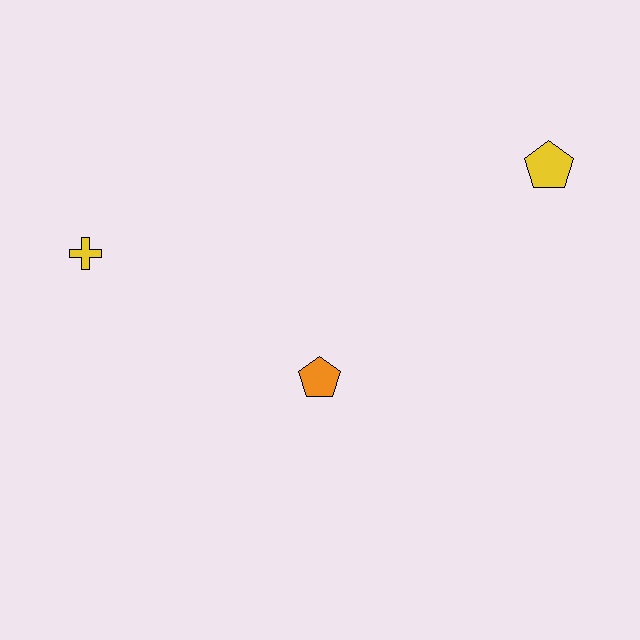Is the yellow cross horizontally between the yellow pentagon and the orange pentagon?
No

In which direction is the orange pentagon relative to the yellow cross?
The orange pentagon is to the right of the yellow cross.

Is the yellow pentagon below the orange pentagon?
No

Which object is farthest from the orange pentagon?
The yellow pentagon is farthest from the orange pentagon.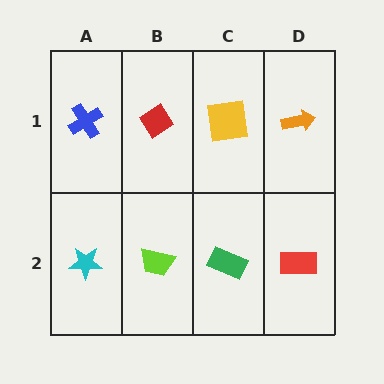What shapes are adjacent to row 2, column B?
A red diamond (row 1, column B), a cyan star (row 2, column A), a green rectangle (row 2, column C).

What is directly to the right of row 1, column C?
An orange arrow.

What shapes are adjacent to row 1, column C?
A green rectangle (row 2, column C), a red diamond (row 1, column B), an orange arrow (row 1, column D).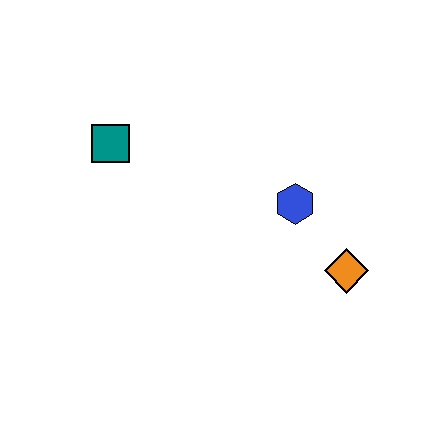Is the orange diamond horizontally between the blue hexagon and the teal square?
No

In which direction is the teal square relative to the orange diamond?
The teal square is to the left of the orange diamond.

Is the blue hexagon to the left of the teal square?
No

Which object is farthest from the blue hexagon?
The teal square is farthest from the blue hexagon.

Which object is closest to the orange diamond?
The blue hexagon is closest to the orange diamond.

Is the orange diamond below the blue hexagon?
Yes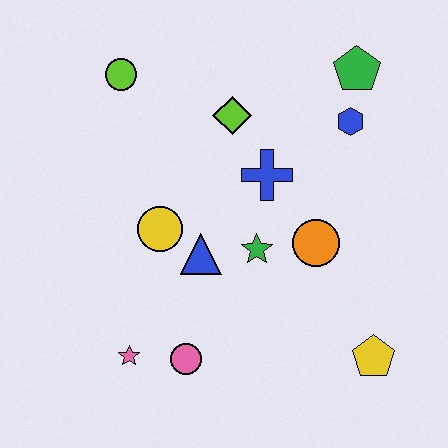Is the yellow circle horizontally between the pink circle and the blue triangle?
No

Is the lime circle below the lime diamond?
No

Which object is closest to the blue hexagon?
The green pentagon is closest to the blue hexagon.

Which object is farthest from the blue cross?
The pink star is farthest from the blue cross.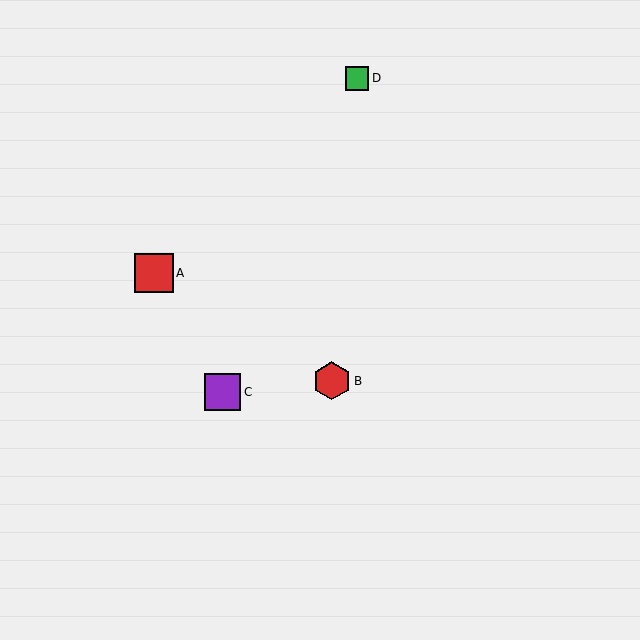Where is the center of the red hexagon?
The center of the red hexagon is at (332, 381).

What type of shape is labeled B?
Shape B is a red hexagon.